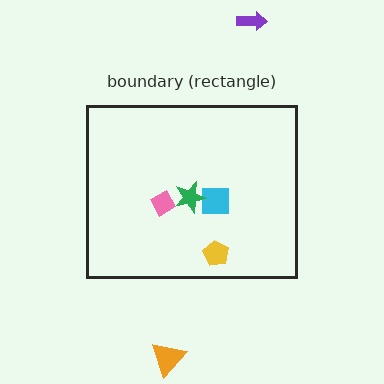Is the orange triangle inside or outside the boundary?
Outside.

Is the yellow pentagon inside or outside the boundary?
Inside.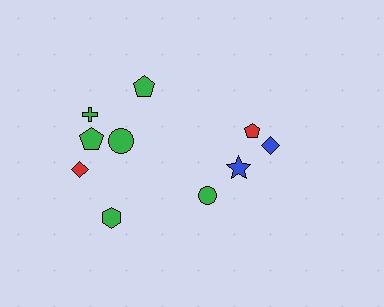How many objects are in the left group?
There are 6 objects.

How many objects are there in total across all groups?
There are 10 objects.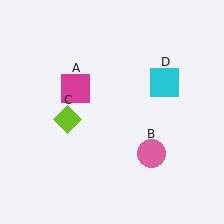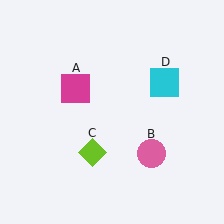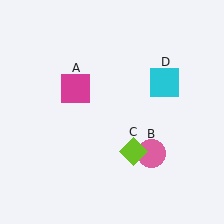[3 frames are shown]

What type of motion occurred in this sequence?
The lime diamond (object C) rotated counterclockwise around the center of the scene.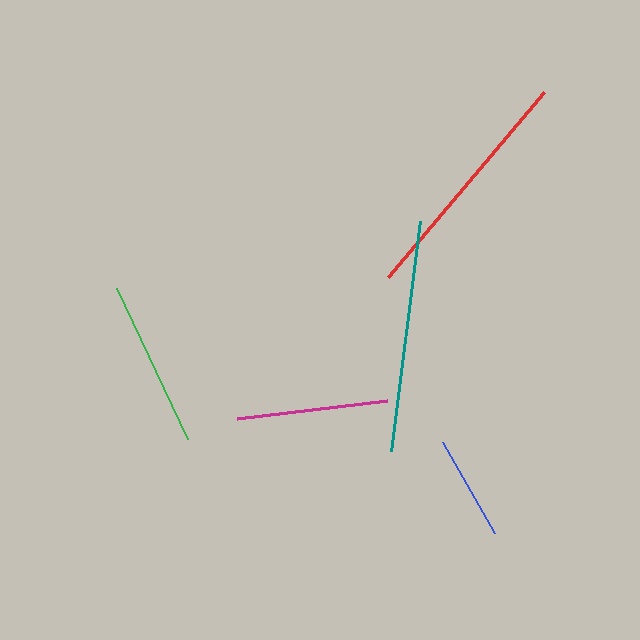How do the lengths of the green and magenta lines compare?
The green and magenta lines are approximately the same length.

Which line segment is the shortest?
The blue line is the shortest at approximately 105 pixels.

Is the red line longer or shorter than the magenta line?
The red line is longer than the magenta line.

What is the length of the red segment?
The red segment is approximately 242 pixels long.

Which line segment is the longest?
The red line is the longest at approximately 242 pixels.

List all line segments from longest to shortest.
From longest to shortest: red, teal, green, magenta, blue.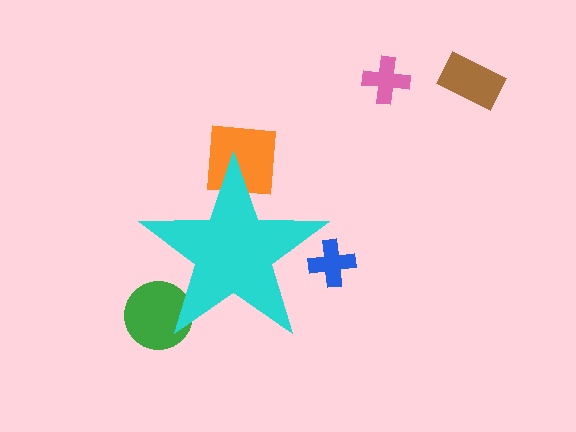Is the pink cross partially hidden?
No, the pink cross is fully visible.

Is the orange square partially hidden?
Yes, the orange square is partially hidden behind the cyan star.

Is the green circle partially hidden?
Yes, the green circle is partially hidden behind the cyan star.